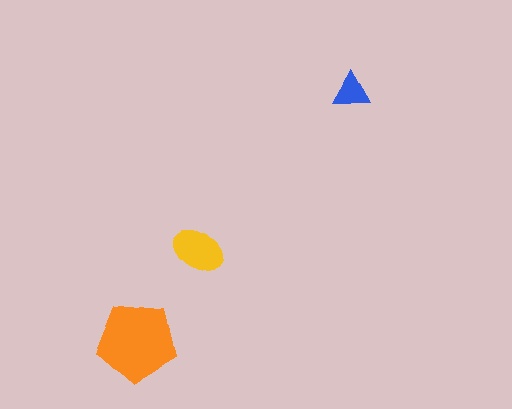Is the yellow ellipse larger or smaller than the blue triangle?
Larger.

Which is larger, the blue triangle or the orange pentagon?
The orange pentagon.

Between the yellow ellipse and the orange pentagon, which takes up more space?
The orange pentagon.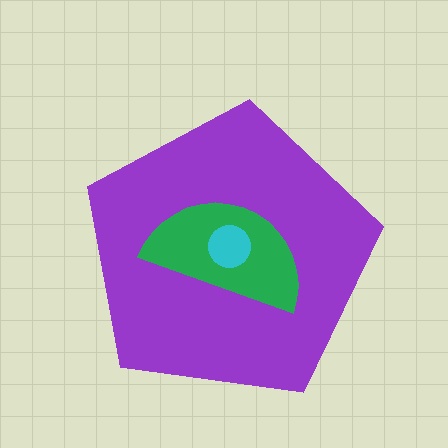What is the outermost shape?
The purple pentagon.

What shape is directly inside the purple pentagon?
The green semicircle.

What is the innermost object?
The cyan circle.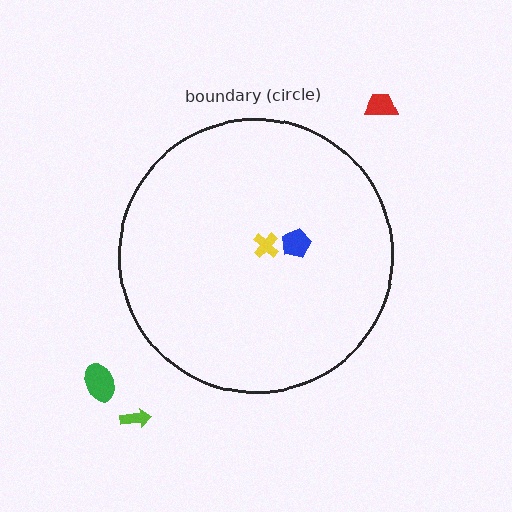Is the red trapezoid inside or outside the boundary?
Outside.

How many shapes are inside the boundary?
2 inside, 3 outside.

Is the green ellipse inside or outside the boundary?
Outside.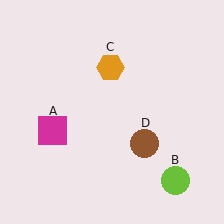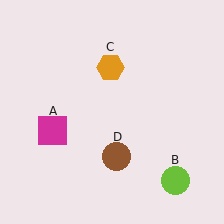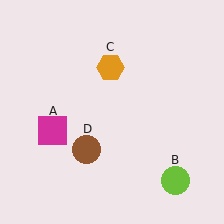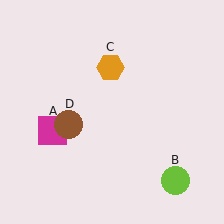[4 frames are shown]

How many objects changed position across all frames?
1 object changed position: brown circle (object D).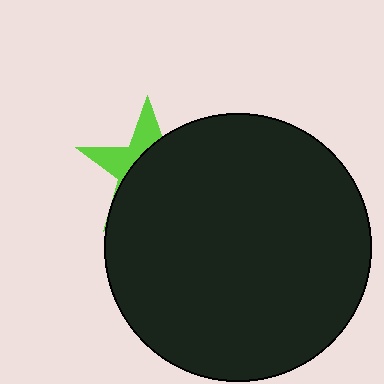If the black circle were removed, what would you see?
You would see the complete lime star.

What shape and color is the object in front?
The object in front is a black circle.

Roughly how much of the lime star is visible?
A small part of it is visible (roughly 32%).